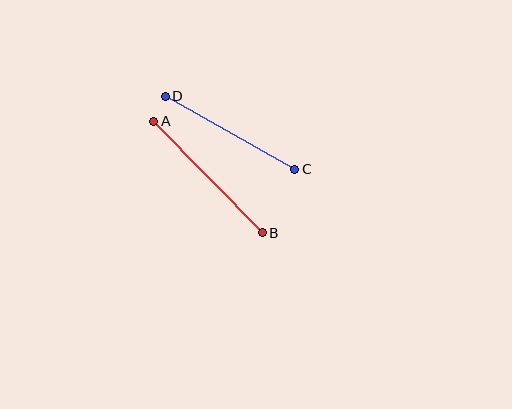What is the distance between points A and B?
The distance is approximately 156 pixels.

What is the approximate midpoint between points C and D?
The midpoint is at approximately (230, 133) pixels.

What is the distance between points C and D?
The distance is approximately 148 pixels.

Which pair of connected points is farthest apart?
Points A and B are farthest apart.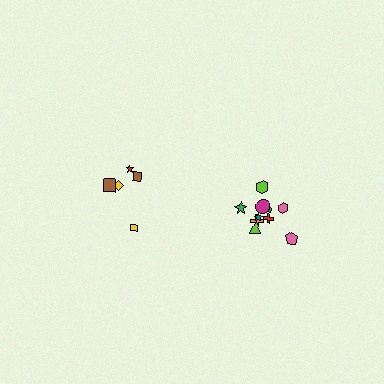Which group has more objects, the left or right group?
The right group.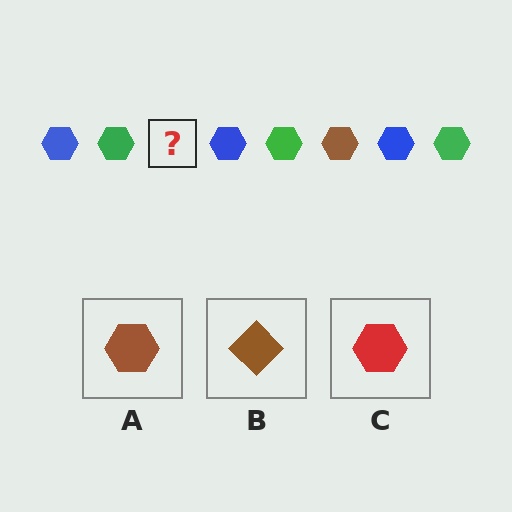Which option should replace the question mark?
Option A.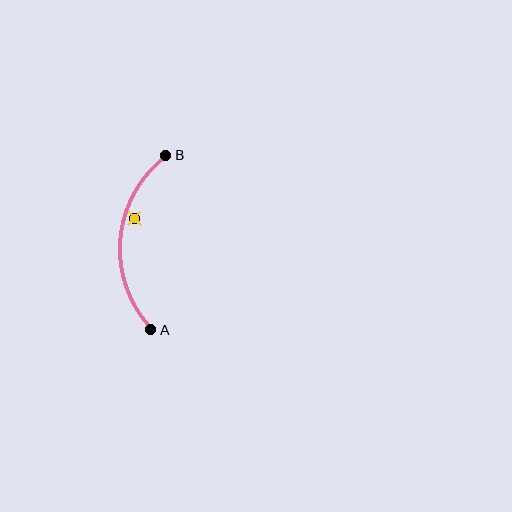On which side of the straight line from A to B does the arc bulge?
The arc bulges to the left of the straight line connecting A and B.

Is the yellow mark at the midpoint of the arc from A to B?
No — the yellow mark does not lie on the arc at all. It sits slightly inside the curve.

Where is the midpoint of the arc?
The arc midpoint is the point on the curve farthest from the straight line joining A and B. It sits to the left of that line.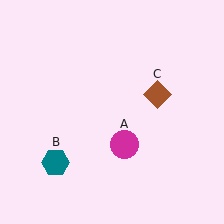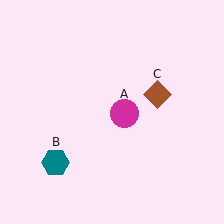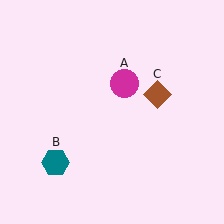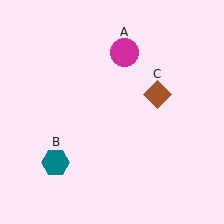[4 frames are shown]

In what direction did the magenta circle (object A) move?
The magenta circle (object A) moved up.